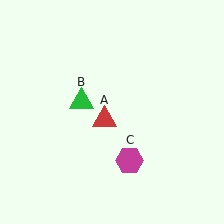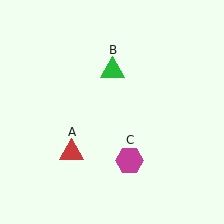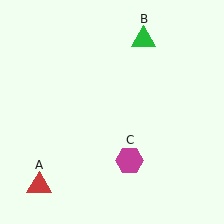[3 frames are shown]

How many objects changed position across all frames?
2 objects changed position: red triangle (object A), green triangle (object B).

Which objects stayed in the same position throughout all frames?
Magenta hexagon (object C) remained stationary.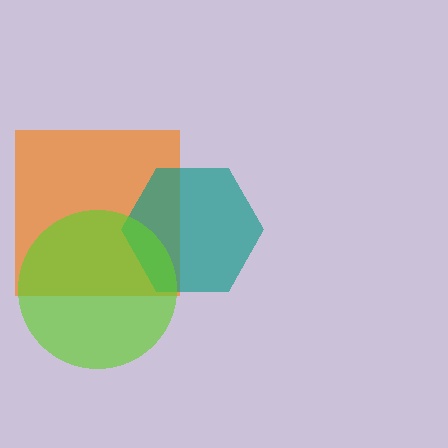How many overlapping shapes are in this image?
There are 3 overlapping shapes in the image.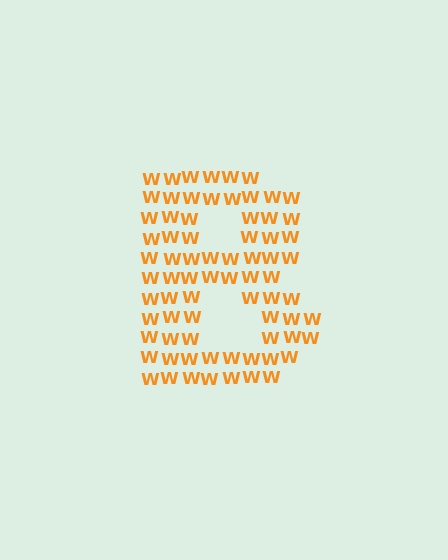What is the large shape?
The large shape is the letter B.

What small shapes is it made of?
It is made of small letter W's.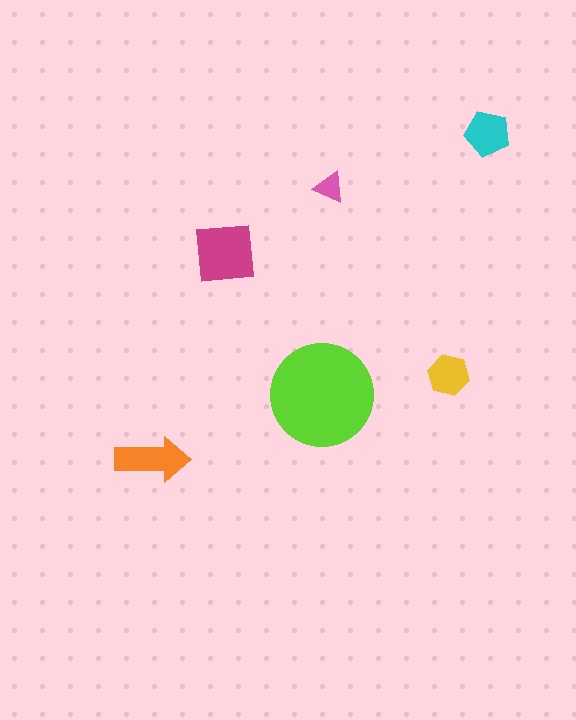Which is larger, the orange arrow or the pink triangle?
The orange arrow.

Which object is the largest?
The lime circle.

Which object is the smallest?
The pink triangle.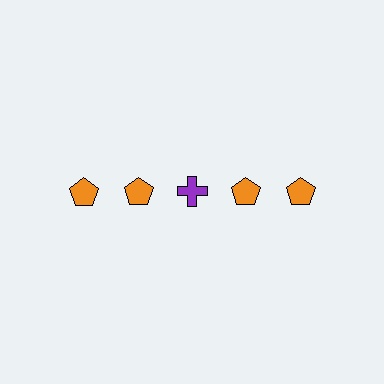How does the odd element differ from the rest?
It differs in both color (purple instead of orange) and shape (cross instead of pentagon).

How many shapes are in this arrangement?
There are 5 shapes arranged in a grid pattern.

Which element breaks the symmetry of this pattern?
The purple cross in the top row, center column breaks the symmetry. All other shapes are orange pentagons.